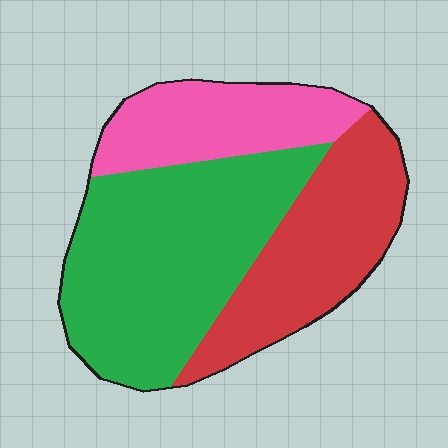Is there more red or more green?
Green.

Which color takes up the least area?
Pink, at roughly 20%.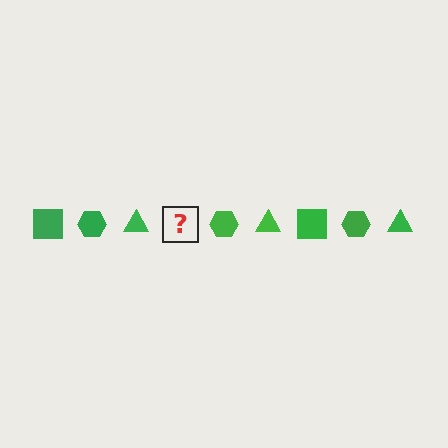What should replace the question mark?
The question mark should be replaced with a green square.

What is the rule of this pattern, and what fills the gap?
The rule is that the pattern cycles through square, hexagon, triangle shapes in green. The gap should be filled with a green square.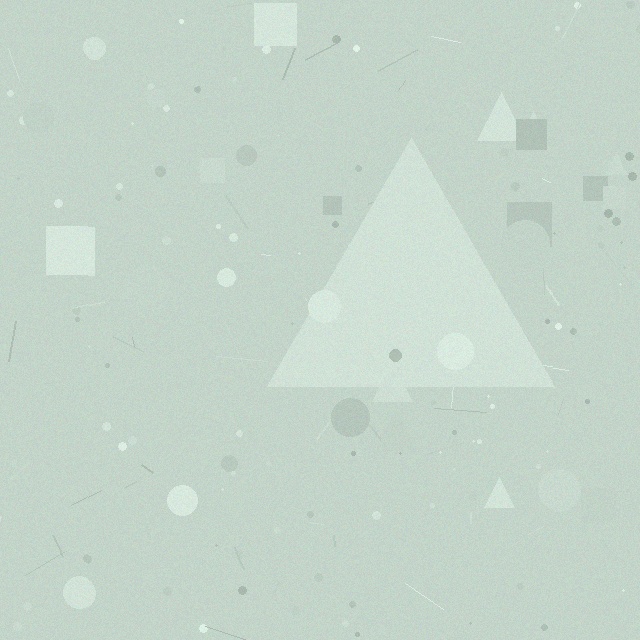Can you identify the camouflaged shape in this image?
The camouflaged shape is a triangle.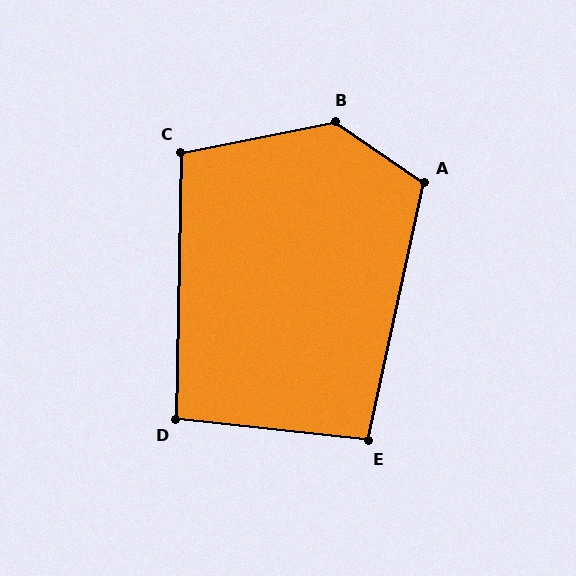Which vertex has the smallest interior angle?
D, at approximately 95 degrees.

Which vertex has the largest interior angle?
B, at approximately 135 degrees.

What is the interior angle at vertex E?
Approximately 96 degrees (obtuse).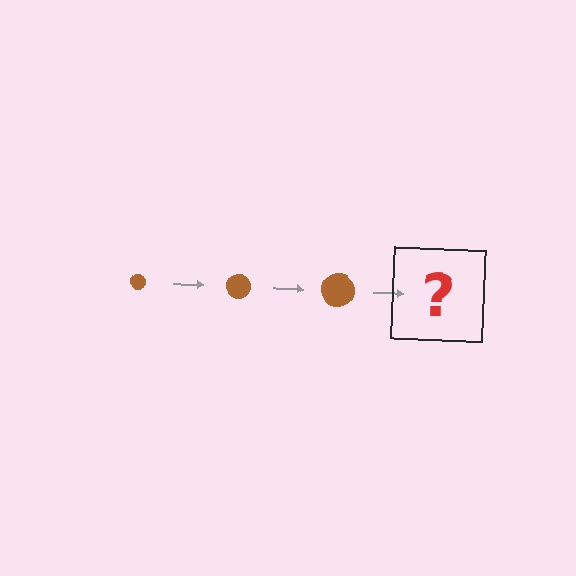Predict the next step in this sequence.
The next step is a brown circle, larger than the previous one.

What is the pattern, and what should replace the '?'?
The pattern is that the circle gets progressively larger each step. The '?' should be a brown circle, larger than the previous one.